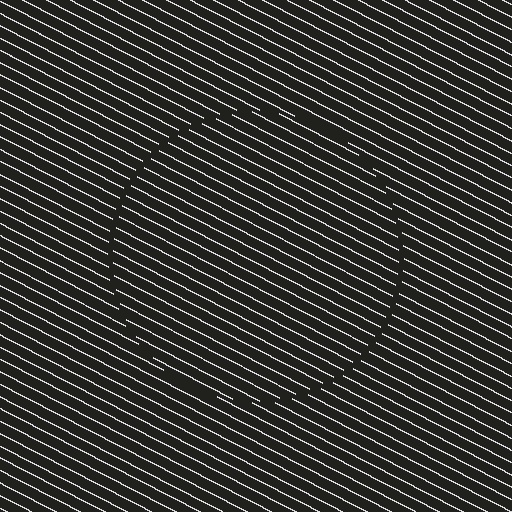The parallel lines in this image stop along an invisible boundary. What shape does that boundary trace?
An illusory circle. The interior of the shape contains the same grating, shifted by half a period — the contour is defined by the phase discontinuity where line-ends from the inner and outer gratings abut.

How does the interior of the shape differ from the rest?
The interior of the shape contains the same grating, shifted by half a period — the contour is defined by the phase discontinuity where line-ends from the inner and outer gratings abut.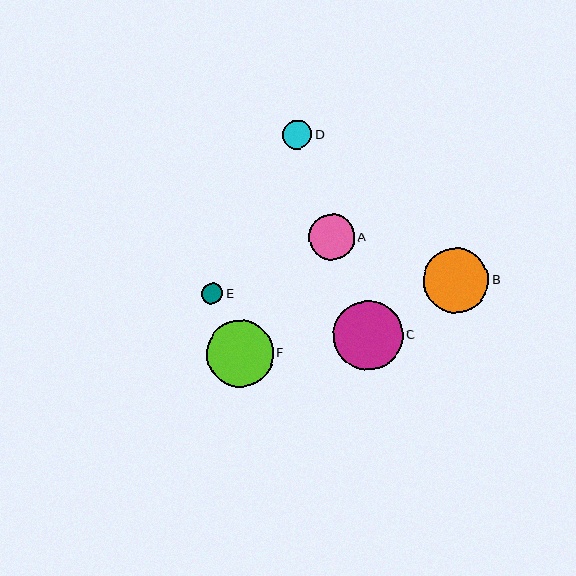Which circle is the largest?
Circle C is the largest with a size of approximately 69 pixels.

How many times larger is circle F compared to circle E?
Circle F is approximately 3.1 times the size of circle E.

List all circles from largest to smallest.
From largest to smallest: C, F, B, A, D, E.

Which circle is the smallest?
Circle E is the smallest with a size of approximately 22 pixels.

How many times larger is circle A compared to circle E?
Circle A is approximately 2.1 times the size of circle E.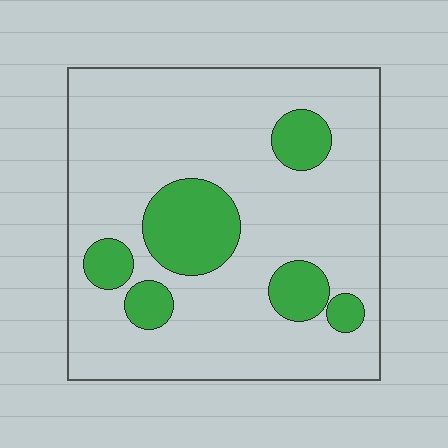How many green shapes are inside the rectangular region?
6.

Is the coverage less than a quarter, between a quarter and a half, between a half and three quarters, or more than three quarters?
Less than a quarter.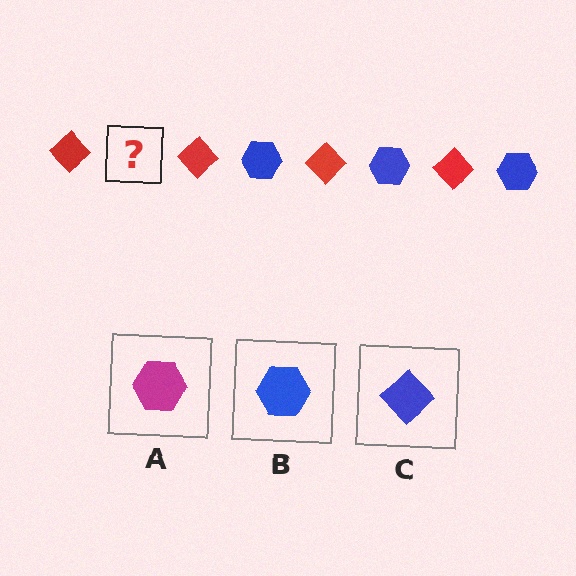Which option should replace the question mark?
Option B.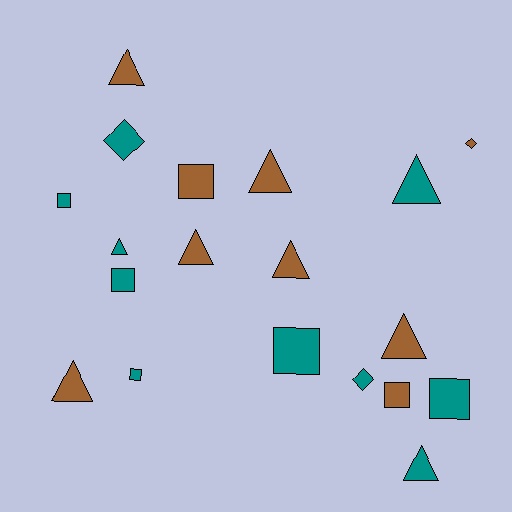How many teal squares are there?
There are 5 teal squares.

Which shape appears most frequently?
Triangle, with 9 objects.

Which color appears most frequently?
Teal, with 10 objects.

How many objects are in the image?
There are 19 objects.